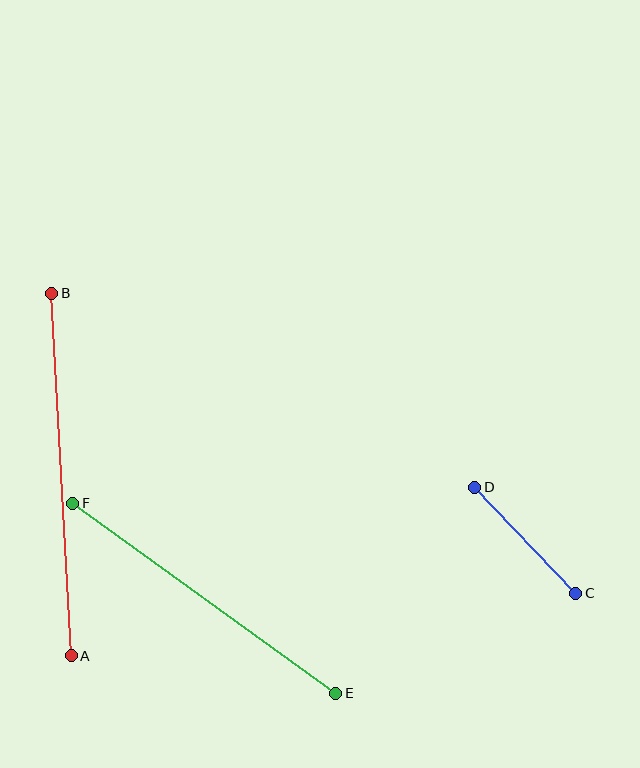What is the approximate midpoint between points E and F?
The midpoint is at approximately (204, 598) pixels.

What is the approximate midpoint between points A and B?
The midpoint is at approximately (62, 475) pixels.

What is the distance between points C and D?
The distance is approximately 146 pixels.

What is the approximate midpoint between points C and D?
The midpoint is at approximately (525, 540) pixels.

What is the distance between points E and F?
The distance is approximately 324 pixels.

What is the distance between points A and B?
The distance is approximately 363 pixels.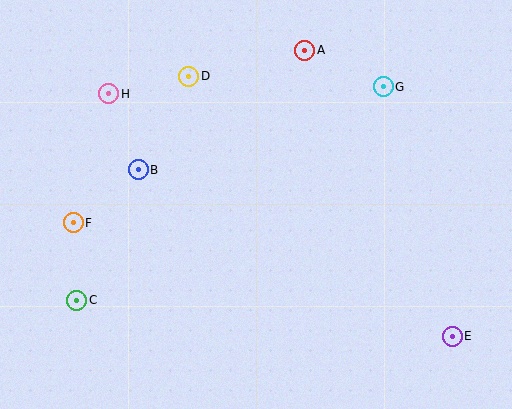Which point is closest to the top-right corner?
Point G is closest to the top-right corner.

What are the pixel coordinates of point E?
Point E is at (452, 336).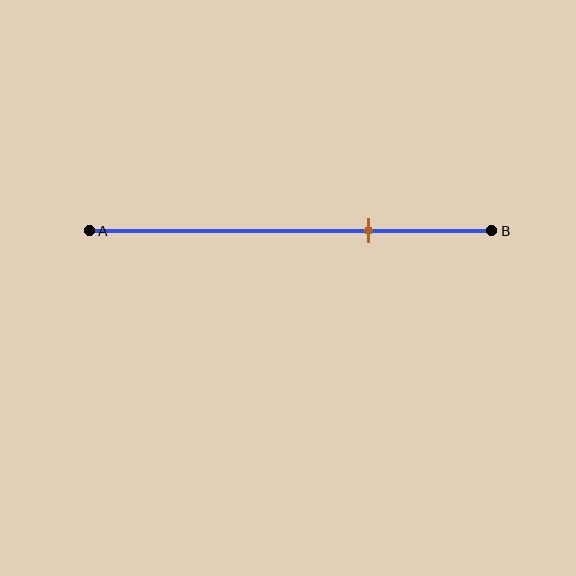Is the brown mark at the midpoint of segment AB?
No, the mark is at about 70% from A, not at the 50% midpoint.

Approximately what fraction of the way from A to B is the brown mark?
The brown mark is approximately 70% of the way from A to B.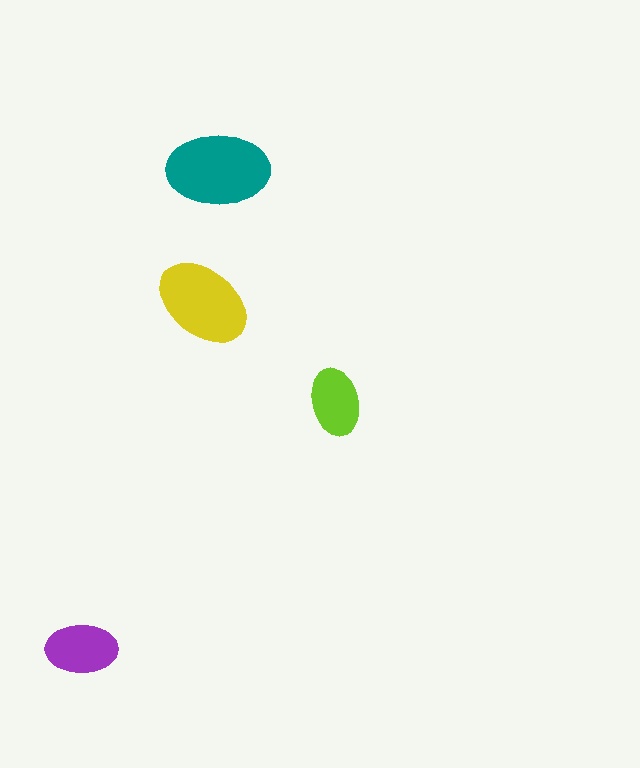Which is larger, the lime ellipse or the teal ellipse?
The teal one.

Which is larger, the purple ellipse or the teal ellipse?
The teal one.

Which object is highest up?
The teal ellipse is topmost.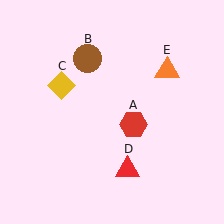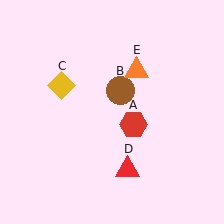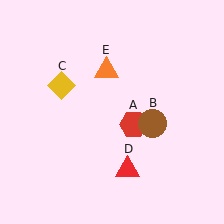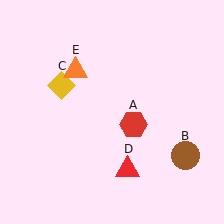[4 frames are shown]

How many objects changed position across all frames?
2 objects changed position: brown circle (object B), orange triangle (object E).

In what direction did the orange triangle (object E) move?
The orange triangle (object E) moved left.